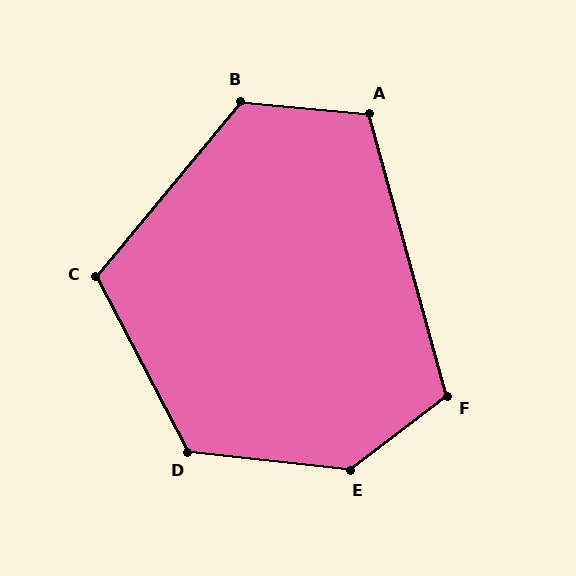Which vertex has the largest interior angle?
E, at approximately 136 degrees.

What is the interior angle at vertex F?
Approximately 112 degrees (obtuse).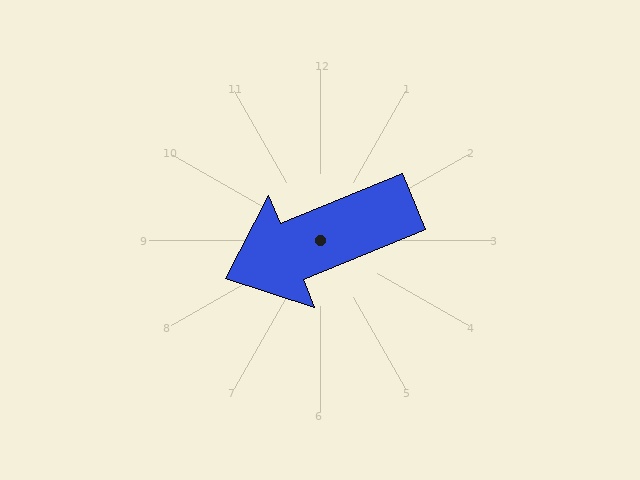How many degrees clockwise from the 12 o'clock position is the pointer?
Approximately 248 degrees.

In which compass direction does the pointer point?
West.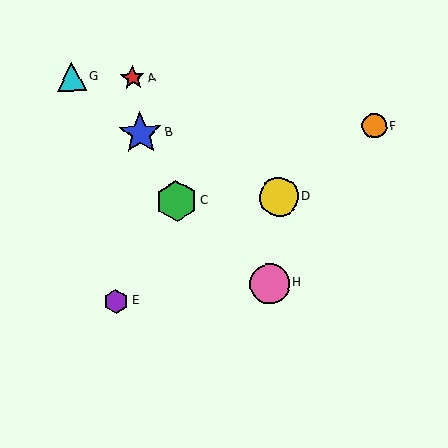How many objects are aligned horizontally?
2 objects (C, D) are aligned horizontally.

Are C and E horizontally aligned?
No, C is at y≈201 and E is at y≈302.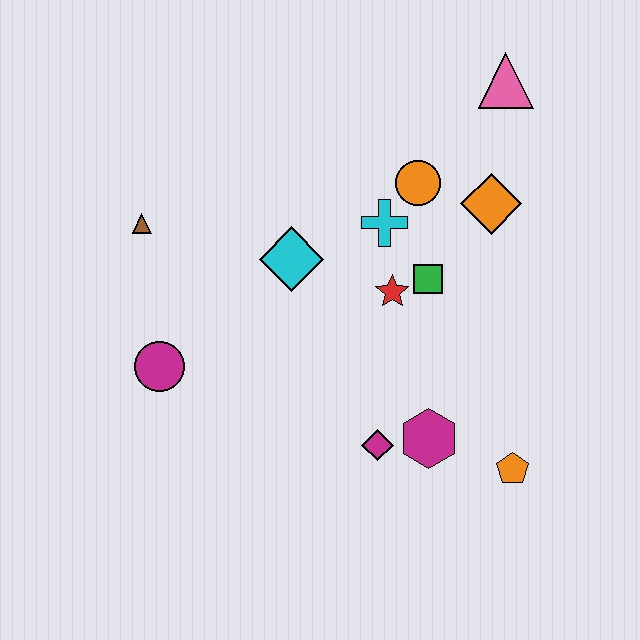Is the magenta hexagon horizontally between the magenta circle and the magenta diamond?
No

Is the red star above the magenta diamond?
Yes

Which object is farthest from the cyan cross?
The orange pentagon is farthest from the cyan cross.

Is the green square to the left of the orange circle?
No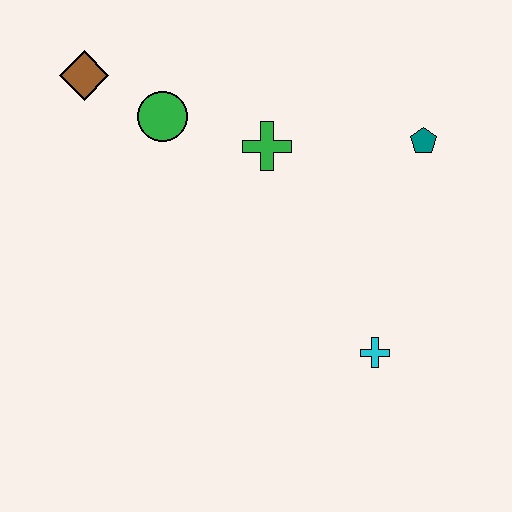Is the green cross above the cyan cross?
Yes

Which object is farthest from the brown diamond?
The cyan cross is farthest from the brown diamond.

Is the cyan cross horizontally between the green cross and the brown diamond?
No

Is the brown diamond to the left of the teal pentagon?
Yes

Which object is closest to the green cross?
The green circle is closest to the green cross.